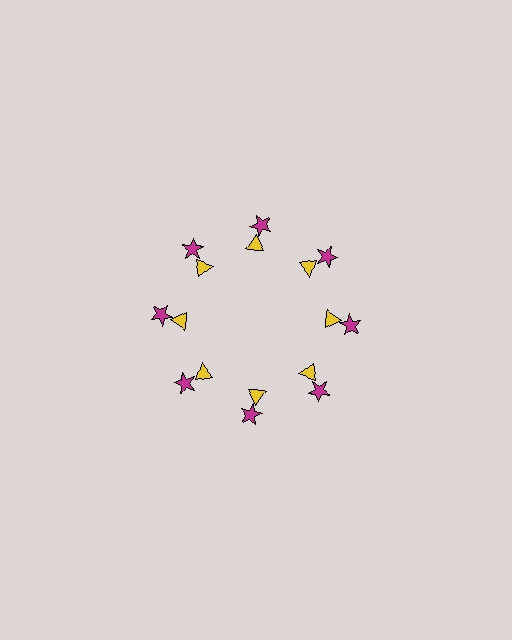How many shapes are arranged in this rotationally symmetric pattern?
There are 16 shapes, arranged in 8 groups of 2.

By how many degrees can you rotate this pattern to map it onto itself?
The pattern maps onto itself every 45 degrees of rotation.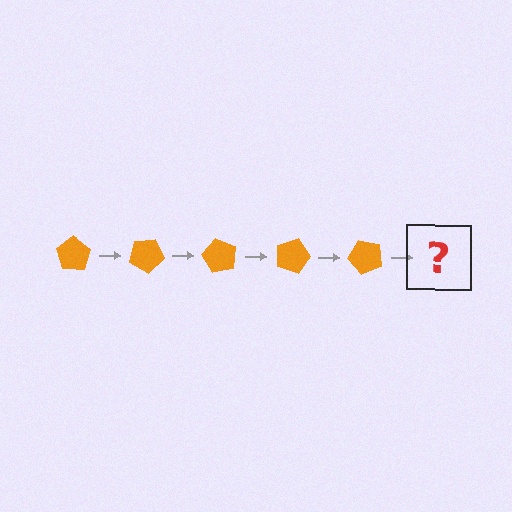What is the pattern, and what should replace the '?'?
The pattern is that the pentagon rotates 30 degrees each step. The '?' should be an orange pentagon rotated 150 degrees.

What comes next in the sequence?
The next element should be an orange pentagon rotated 150 degrees.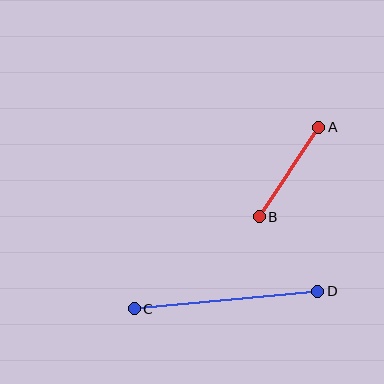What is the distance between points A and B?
The distance is approximately 107 pixels.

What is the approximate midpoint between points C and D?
The midpoint is at approximately (226, 300) pixels.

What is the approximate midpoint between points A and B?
The midpoint is at approximately (289, 172) pixels.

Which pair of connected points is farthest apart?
Points C and D are farthest apart.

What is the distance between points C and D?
The distance is approximately 184 pixels.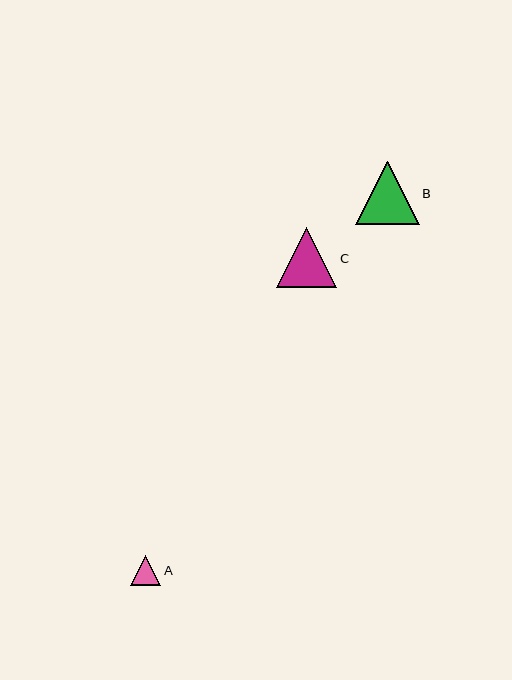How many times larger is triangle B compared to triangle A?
Triangle B is approximately 2.1 times the size of triangle A.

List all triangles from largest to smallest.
From largest to smallest: B, C, A.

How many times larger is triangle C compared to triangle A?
Triangle C is approximately 2.0 times the size of triangle A.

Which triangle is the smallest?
Triangle A is the smallest with a size of approximately 30 pixels.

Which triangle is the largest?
Triangle B is the largest with a size of approximately 63 pixels.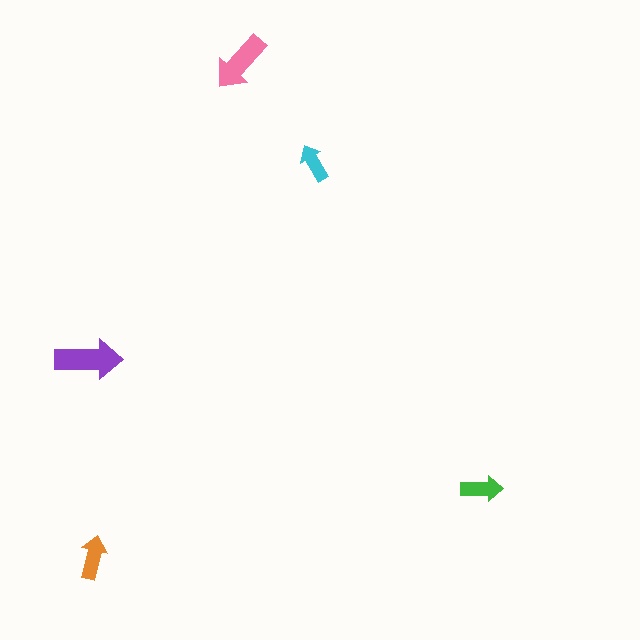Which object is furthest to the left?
The purple arrow is leftmost.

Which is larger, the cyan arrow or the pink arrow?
The pink one.